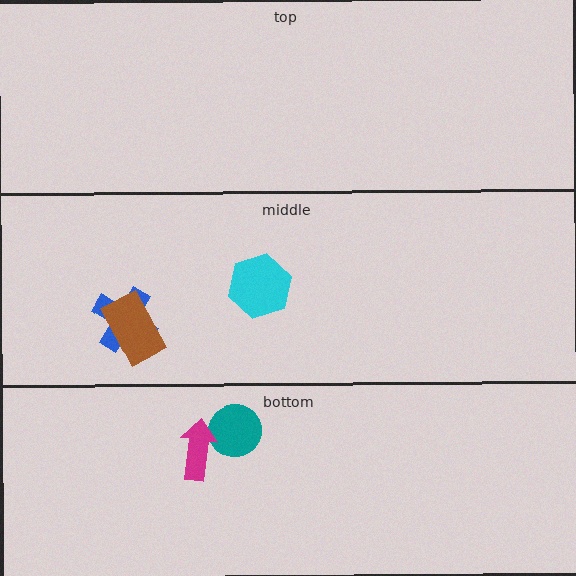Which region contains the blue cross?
The middle region.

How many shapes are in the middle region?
3.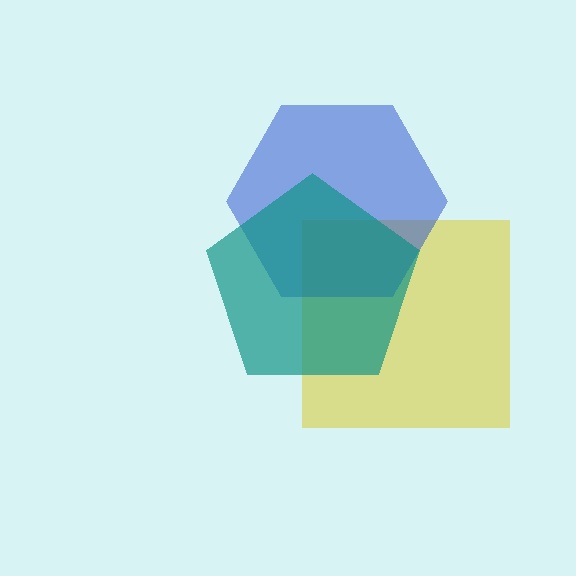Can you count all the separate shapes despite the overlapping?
Yes, there are 3 separate shapes.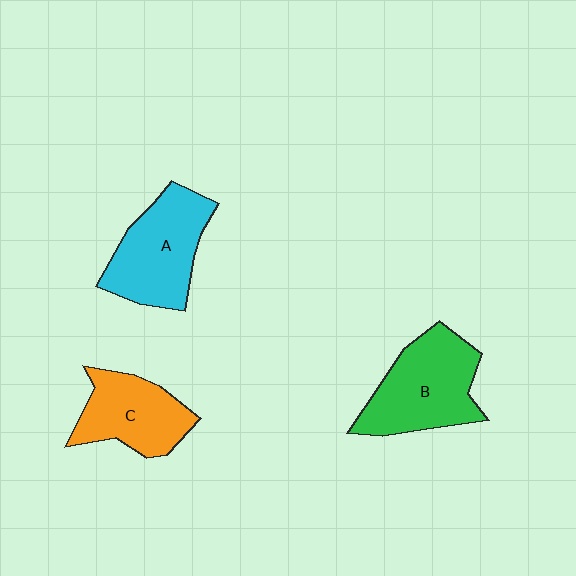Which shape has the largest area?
Shape B (green).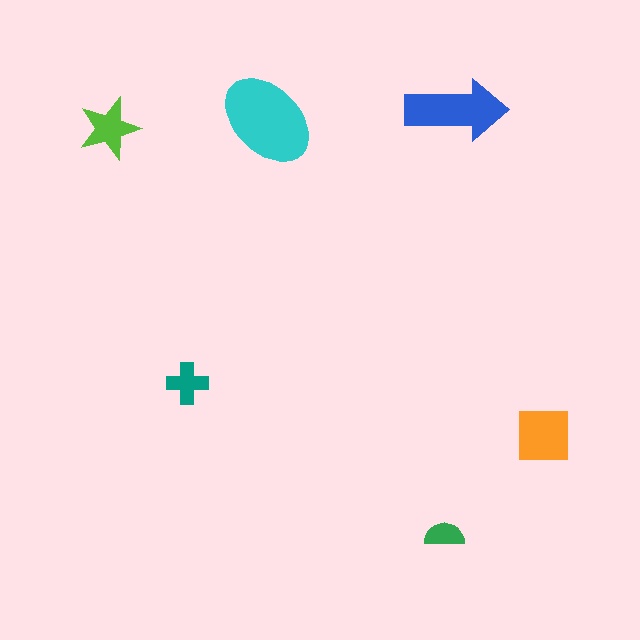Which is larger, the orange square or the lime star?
The orange square.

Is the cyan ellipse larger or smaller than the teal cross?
Larger.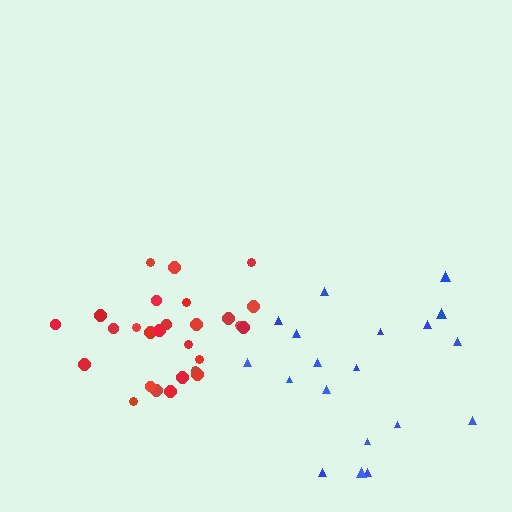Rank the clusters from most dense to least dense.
red, blue.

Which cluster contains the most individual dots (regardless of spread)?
Red (28).